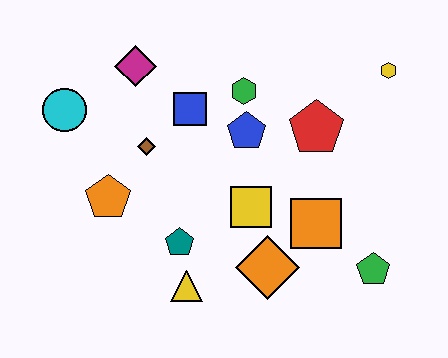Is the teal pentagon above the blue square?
No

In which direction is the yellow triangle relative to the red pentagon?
The yellow triangle is below the red pentagon.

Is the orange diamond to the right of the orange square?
No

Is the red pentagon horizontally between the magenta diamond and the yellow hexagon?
Yes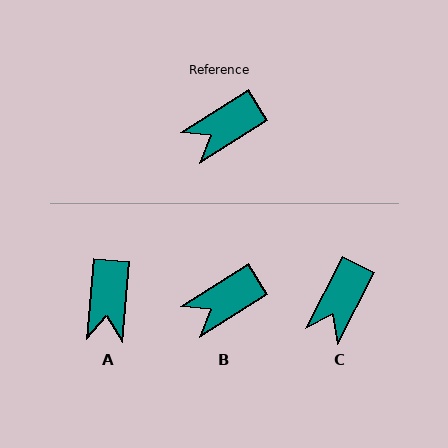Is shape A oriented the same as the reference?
No, it is off by about 53 degrees.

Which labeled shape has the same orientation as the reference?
B.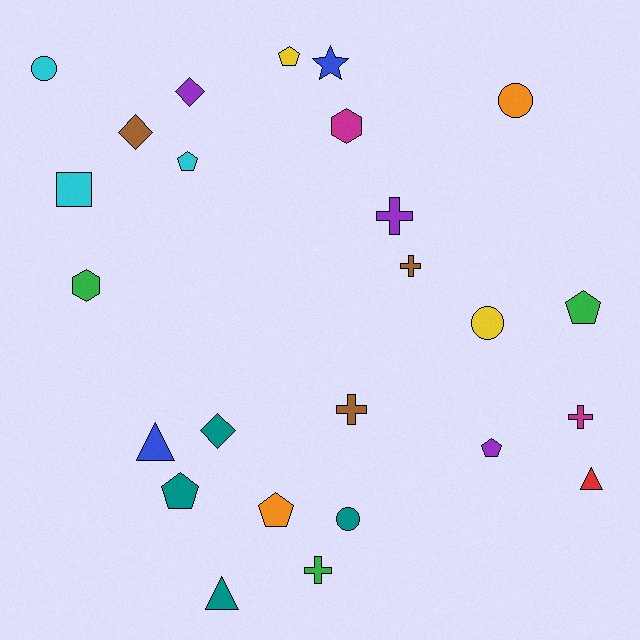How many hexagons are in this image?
There are 2 hexagons.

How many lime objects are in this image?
There are no lime objects.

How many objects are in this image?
There are 25 objects.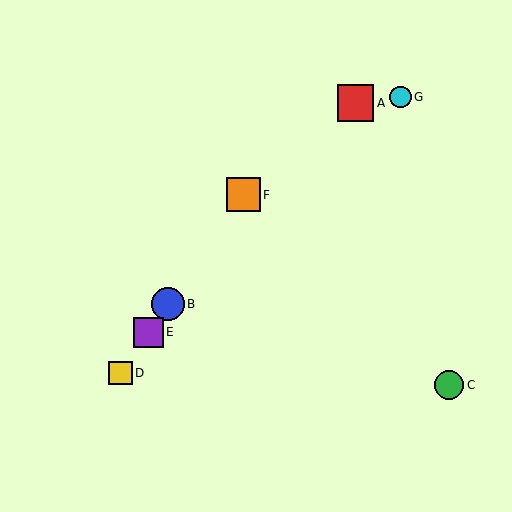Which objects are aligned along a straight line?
Objects B, D, E, F are aligned along a straight line.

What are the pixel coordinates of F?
Object F is at (243, 195).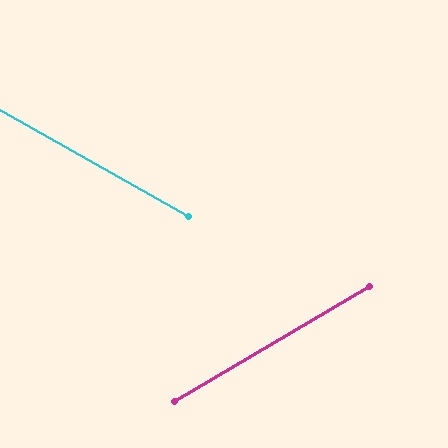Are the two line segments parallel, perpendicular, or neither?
Neither parallel nor perpendicular — they differ by about 60°.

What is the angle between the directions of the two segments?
Approximately 60 degrees.